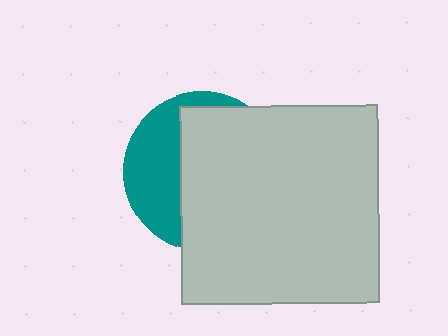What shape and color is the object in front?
The object in front is a light gray square.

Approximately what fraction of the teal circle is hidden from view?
Roughly 65% of the teal circle is hidden behind the light gray square.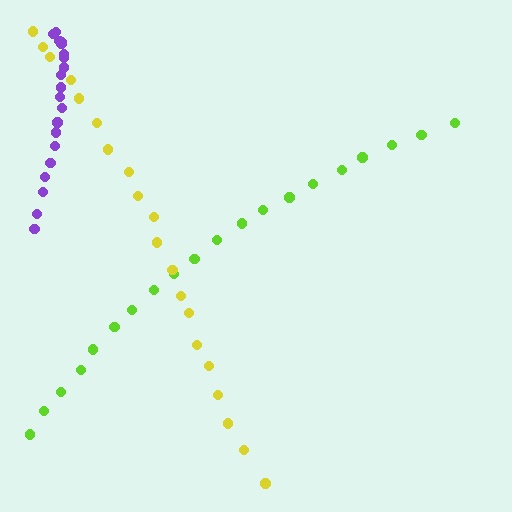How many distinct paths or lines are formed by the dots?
There are 3 distinct paths.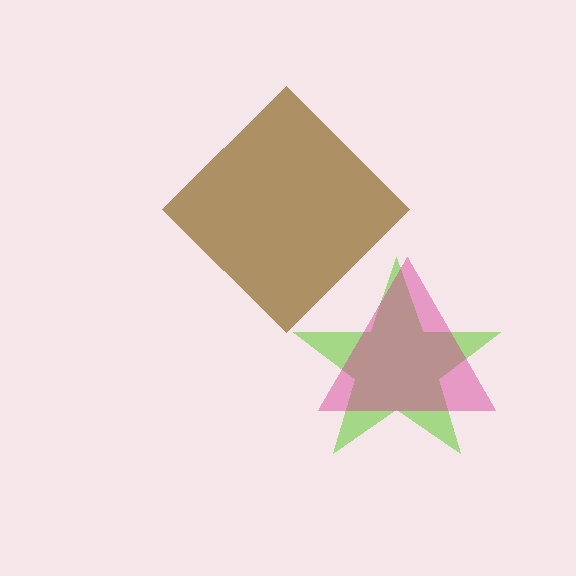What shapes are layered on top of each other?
The layered shapes are: a lime star, a brown diamond, a magenta triangle.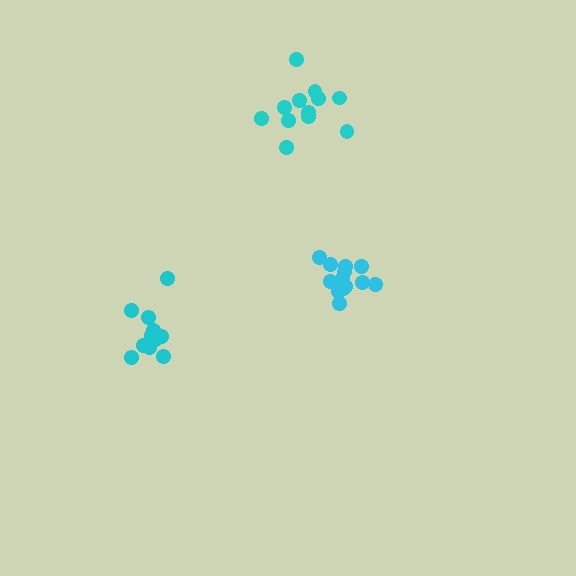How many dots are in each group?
Group 1: 13 dots, Group 2: 12 dots, Group 3: 11 dots (36 total).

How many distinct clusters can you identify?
There are 3 distinct clusters.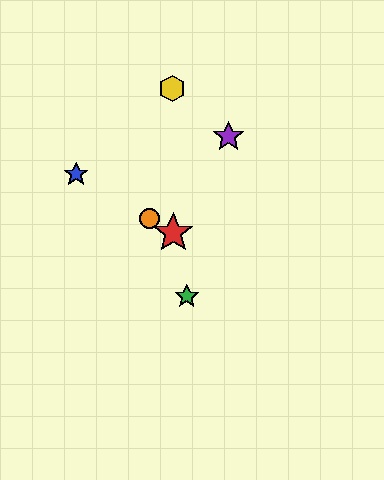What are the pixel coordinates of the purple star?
The purple star is at (228, 137).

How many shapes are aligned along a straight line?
3 shapes (the red star, the blue star, the orange circle) are aligned along a straight line.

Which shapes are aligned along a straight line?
The red star, the blue star, the orange circle are aligned along a straight line.